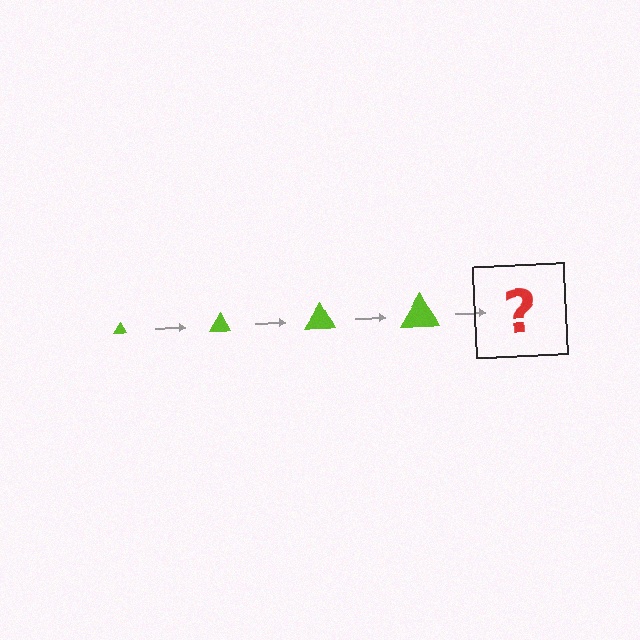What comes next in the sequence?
The next element should be a lime triangle, larger than the previous one.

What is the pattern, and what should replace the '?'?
The pattern is that the triangle gets progressively larger each step. The '?' should be a lime triangle, larger than the previous one.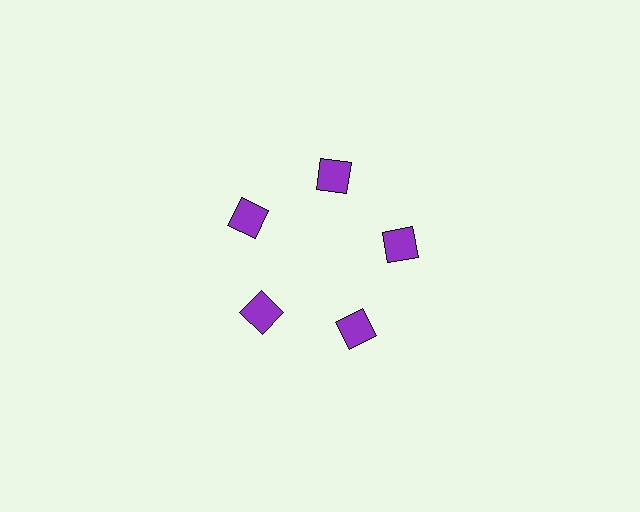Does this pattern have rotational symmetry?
Yes, this pattern has 5-fold rotational symmetry. It looks the same after rotating 72 degrees around the center.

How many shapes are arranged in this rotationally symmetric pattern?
There are 5 shapes, arranged in 5 groups of 1.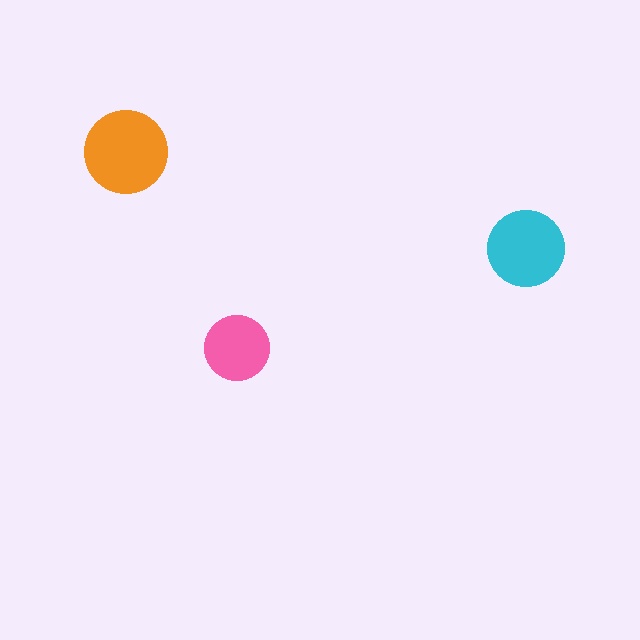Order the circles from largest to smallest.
the orange one, the cyan one, the pink one.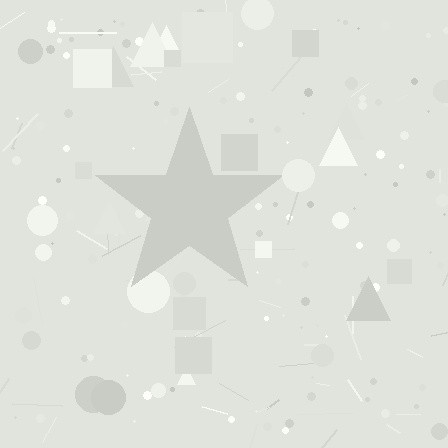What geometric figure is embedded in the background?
A star is embedded in the background.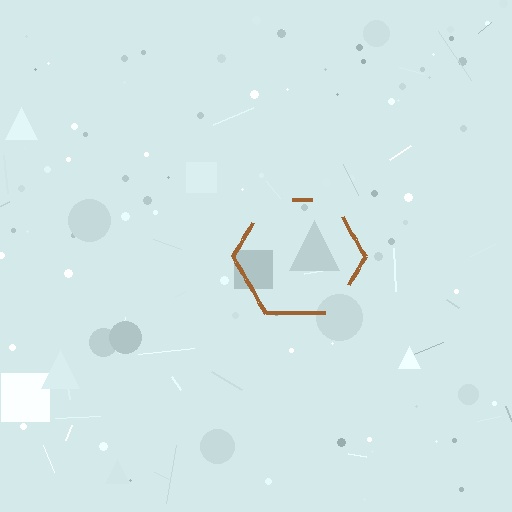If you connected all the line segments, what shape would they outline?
They would outline a hexagon.